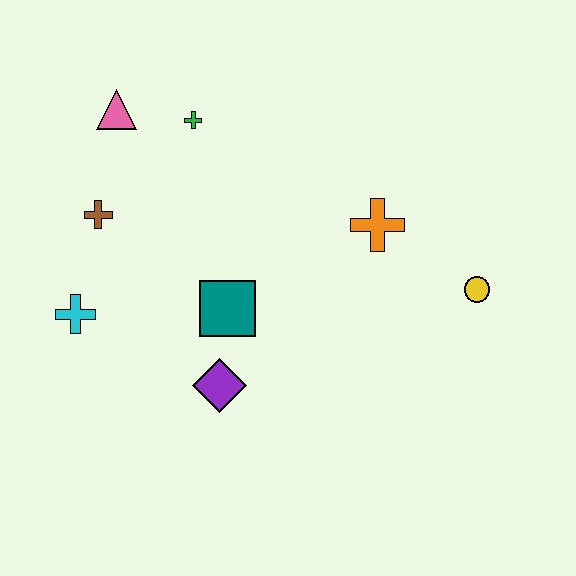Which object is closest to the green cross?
The pink triangle is closest to the green cross.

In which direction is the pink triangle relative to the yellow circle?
The pink triangle is to the left of the yellow circle.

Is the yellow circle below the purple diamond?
No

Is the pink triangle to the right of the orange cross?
No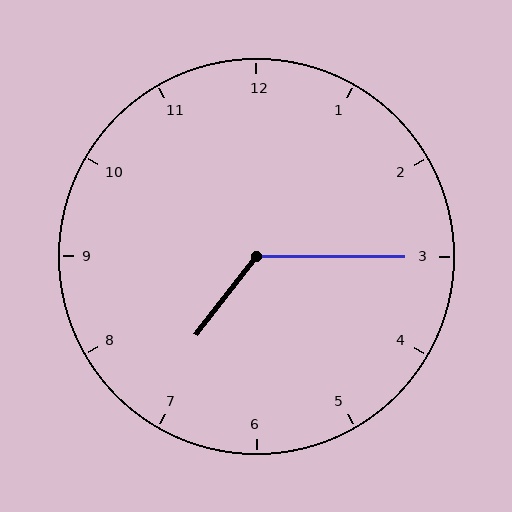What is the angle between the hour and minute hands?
Approximately 128 degrees.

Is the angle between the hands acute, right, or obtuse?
It is obtuse.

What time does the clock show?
7:15.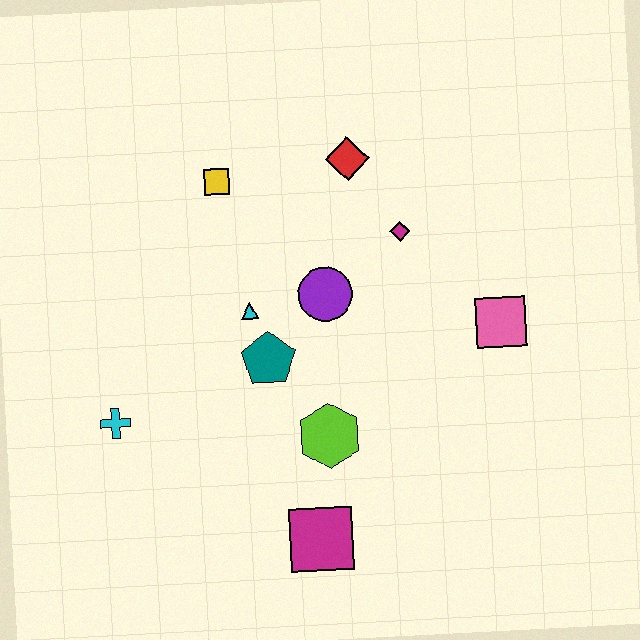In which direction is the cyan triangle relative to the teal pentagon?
The cyan triangle is above the teal pentagon.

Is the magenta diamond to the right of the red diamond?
Yes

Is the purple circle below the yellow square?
Yes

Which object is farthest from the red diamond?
The magenta square is farthest from the red diamond.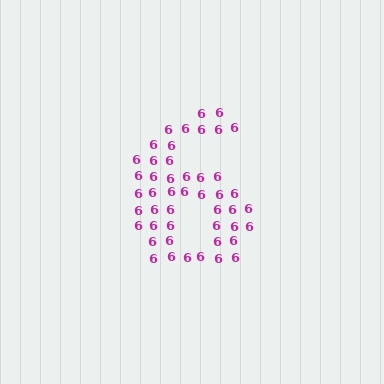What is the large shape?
The large shape is the digit 6.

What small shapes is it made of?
It is made of small digit 6's.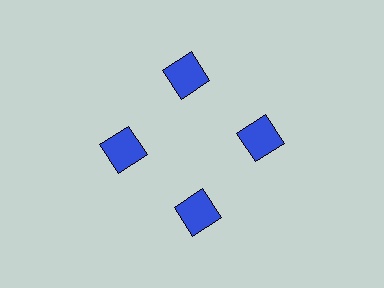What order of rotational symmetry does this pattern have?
This pattern has 4-fold rotational symmetry.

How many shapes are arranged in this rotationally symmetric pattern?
There are 4 shapes, arranged in 4 groups of 1.